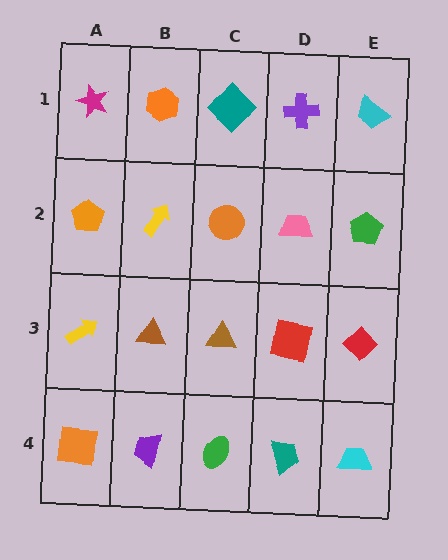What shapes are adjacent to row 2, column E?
A cyan trapezoid (row 1, column E), a red diamond (row 3, column E), a pink trapezoid (row 2, column D).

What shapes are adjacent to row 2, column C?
A teal diamond (row 1, column C), a brown triangle (row 3, column C), a yellow arrow (row 2, column B), a pink trapezoid (row 2, column D).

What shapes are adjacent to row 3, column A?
An orange pentagon (row 2, column A), an orange square (row 4, column A), a brown triangle (row 3, column B).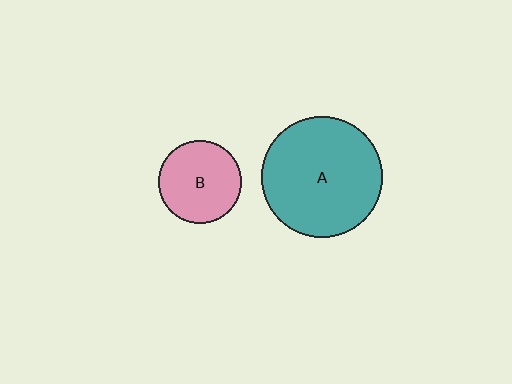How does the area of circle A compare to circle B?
Approximately 2.1 times.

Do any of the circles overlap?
No, none of the circles overlap.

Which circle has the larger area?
Circle A (teal).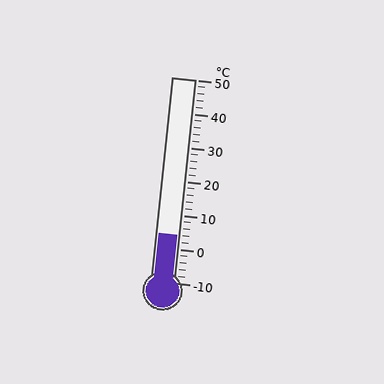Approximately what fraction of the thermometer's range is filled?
The thermometer is filled to approximately 25% of its range.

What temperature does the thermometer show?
The thermometer shows approximately 4°C.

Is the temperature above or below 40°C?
The temperature is below 40°C.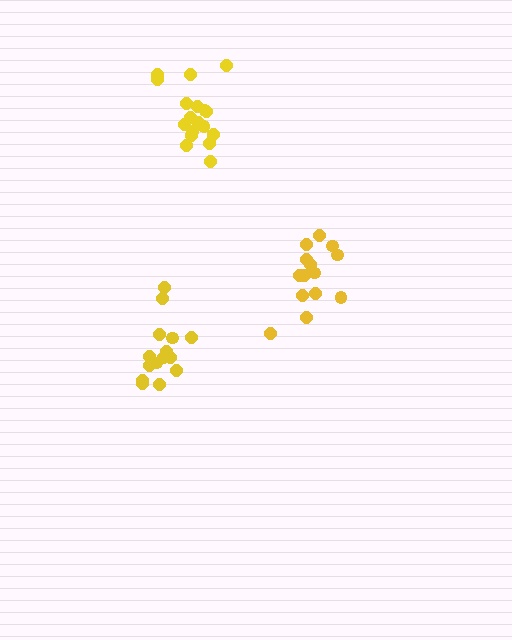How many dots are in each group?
Group 1: 15 dots, Group 2: 14 dots, Group 3: 18 dots (47 total).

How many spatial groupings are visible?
There are 3 spatial groupings.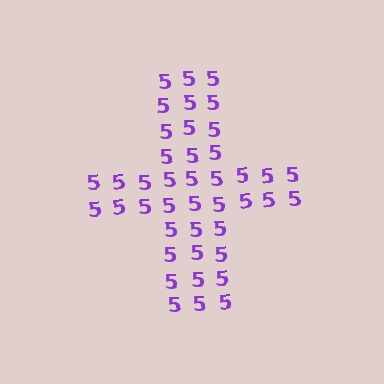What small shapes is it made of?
It is made of small digit 5's.